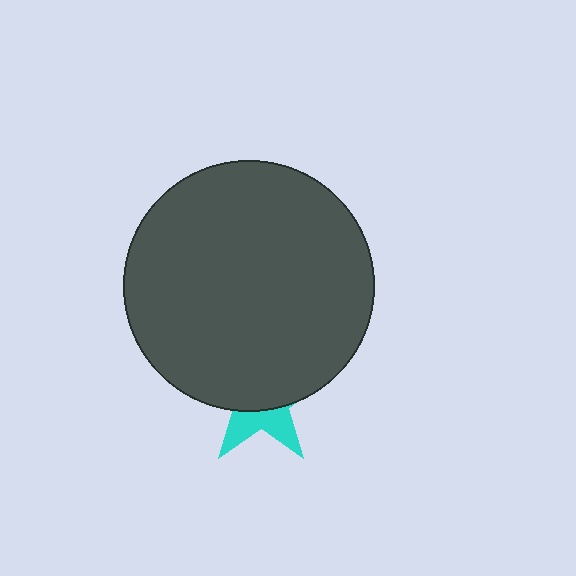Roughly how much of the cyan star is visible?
A small part of it is visible (roughly 35%).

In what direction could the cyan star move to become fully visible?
The cyan star could move down. That would shift it out from behind the dark gray circle entirely.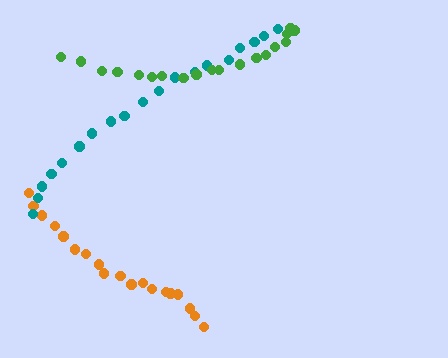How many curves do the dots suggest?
There are 3 distinct paths.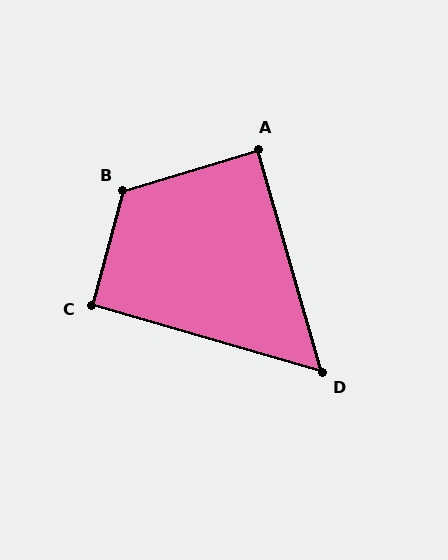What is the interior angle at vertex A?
Approximately 89 degrees (approximately right).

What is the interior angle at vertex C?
Approximately 91 degrees (approximately right).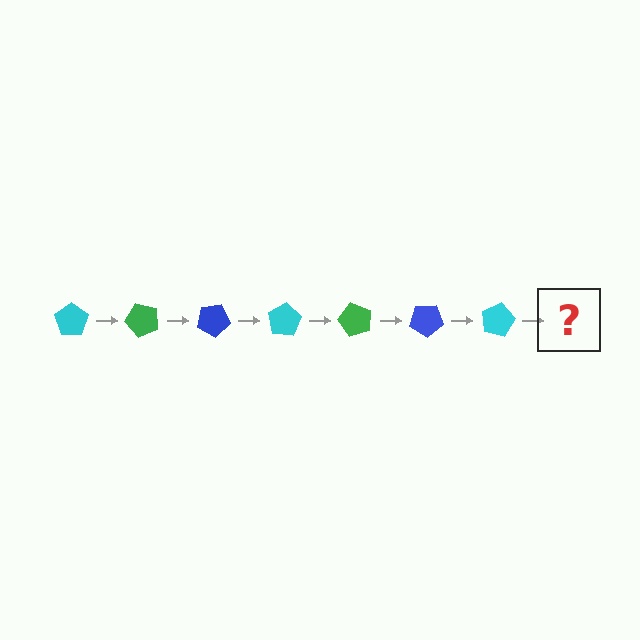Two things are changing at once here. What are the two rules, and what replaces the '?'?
The two rules are that it rotates 50 degrees each step and the color cycles through cyan, green, and blue. The '?' should be a green pentagon, rotated 350 degrees from the start.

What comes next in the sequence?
The next element should be a green pentagon, rotated 350 degrees from the start.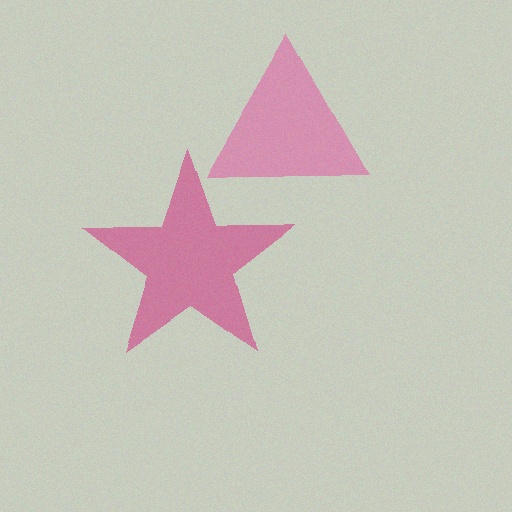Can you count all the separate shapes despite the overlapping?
Yes, there are 2 separate shapes.